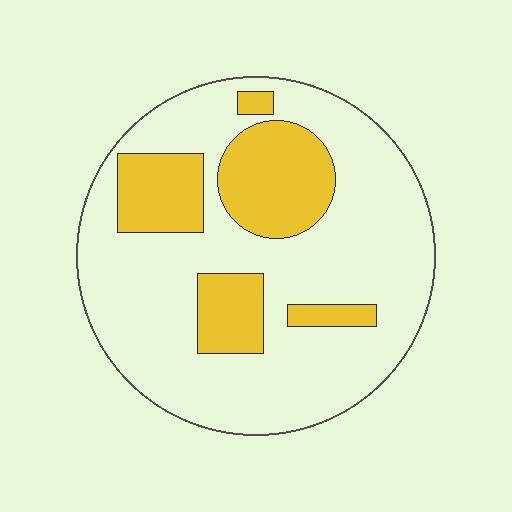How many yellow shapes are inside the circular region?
5.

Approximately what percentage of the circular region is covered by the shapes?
Approximately 25%.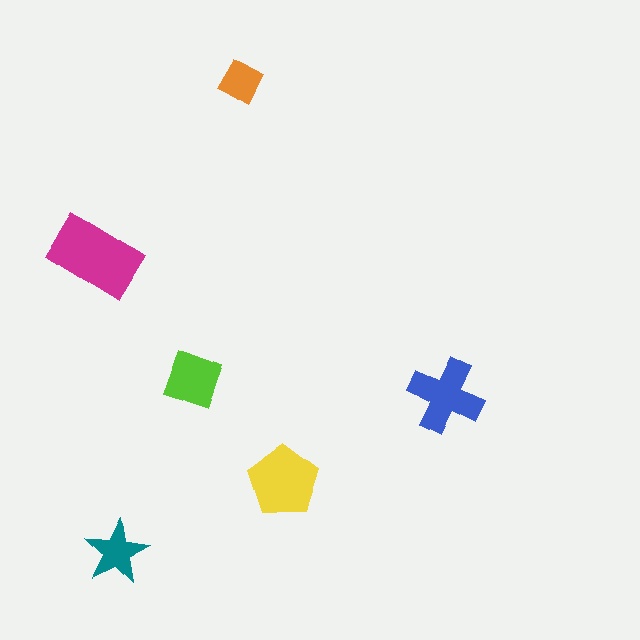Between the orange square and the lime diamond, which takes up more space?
The lime diamond.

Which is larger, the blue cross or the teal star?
The blue cross.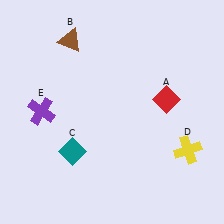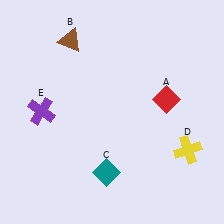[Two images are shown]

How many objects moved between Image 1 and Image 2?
1 object moved between the two images.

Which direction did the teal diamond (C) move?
The teal diamond (C) moved right.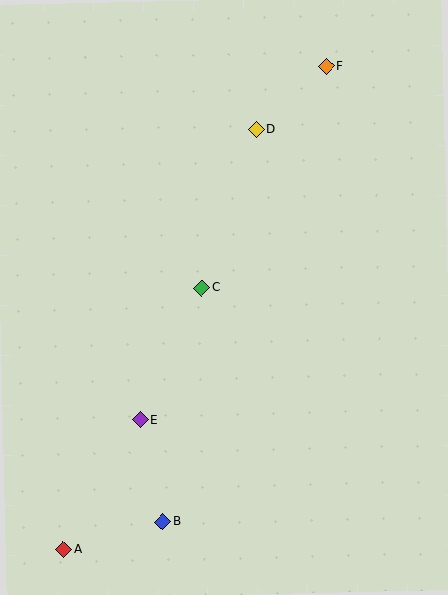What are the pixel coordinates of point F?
Point F is at (326, 66).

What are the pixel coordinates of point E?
Point E is at (140, 420).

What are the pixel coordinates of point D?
Point D is at (256, 129).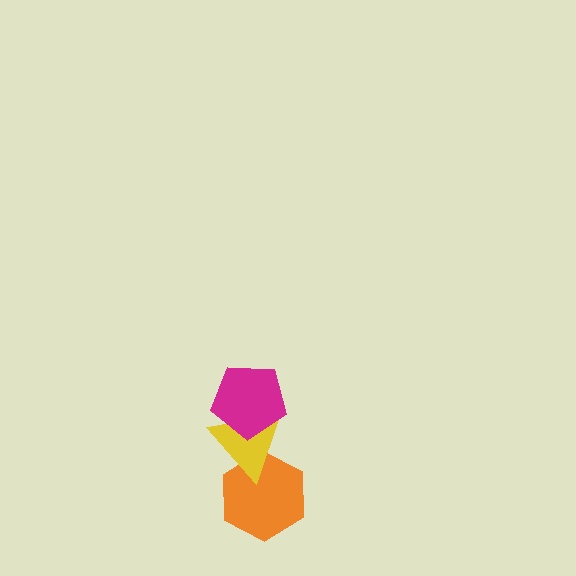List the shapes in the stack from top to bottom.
From top to bottom: the magenta pentagon, the yellow triangle, the orange hexagon.